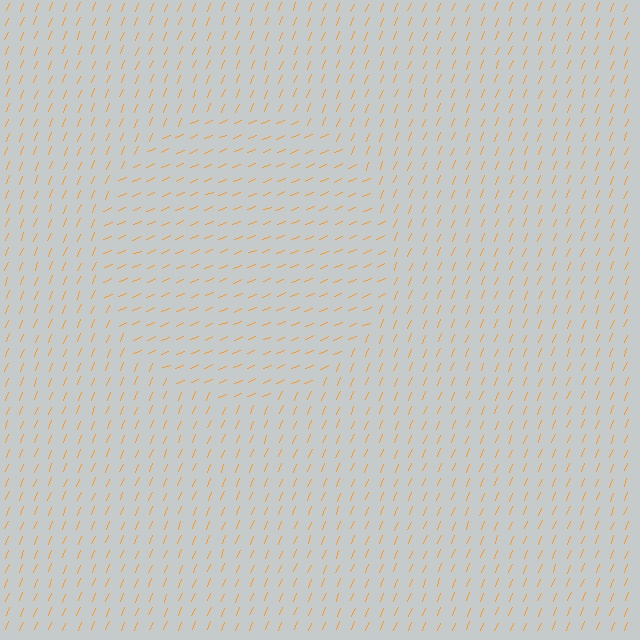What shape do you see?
I see a circle.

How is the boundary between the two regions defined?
The boundary is defined purely by a change in line orientation (approximately 45 degrees difference). All lines are the same color and thickness.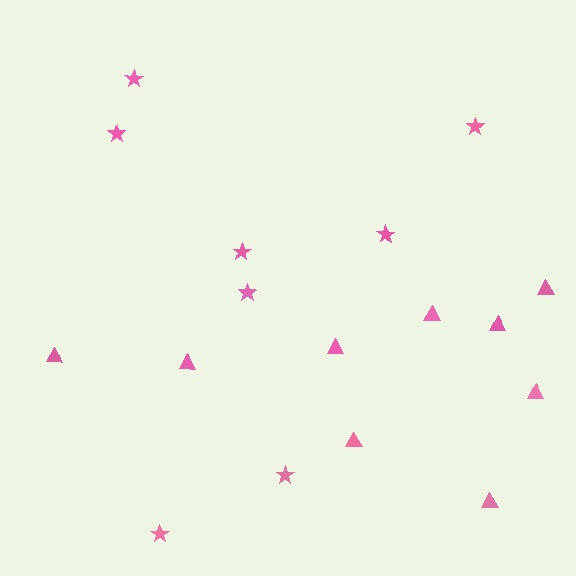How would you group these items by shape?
There are 2 groups: one group of triangles (9) and one group of stars (8).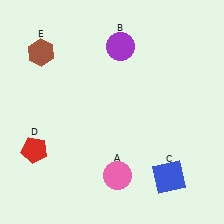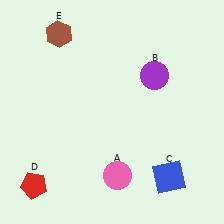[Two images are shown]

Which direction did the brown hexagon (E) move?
The brown hexagon (E) moved up.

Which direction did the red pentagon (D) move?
The red pentagon (D) moved down.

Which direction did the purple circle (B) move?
The purple circle (B) moved right.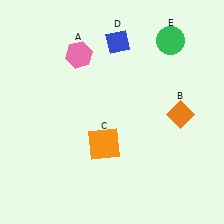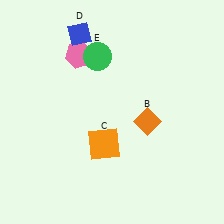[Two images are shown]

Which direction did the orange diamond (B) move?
The orange diamond (B) moved left.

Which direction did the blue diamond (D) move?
The blue diamond (D) moved left.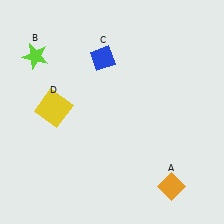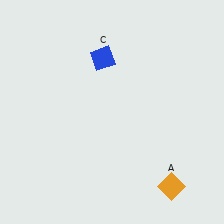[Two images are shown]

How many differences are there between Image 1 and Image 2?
There are 2 differences between the two images.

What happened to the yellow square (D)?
The yellow square (D) was removed in Image 2. It was in the top-left area of Image 1.